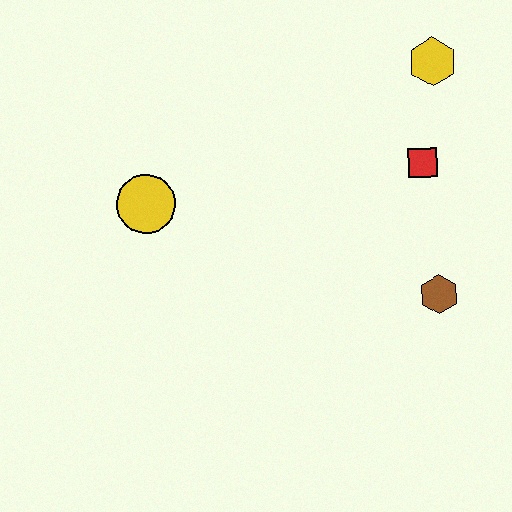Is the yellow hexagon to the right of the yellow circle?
Yes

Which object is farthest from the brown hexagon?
The yellow circle is farthest from the brown hexagon.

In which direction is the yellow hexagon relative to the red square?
The yellow hexagon is above the red square.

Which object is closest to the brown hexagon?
The red square is closest to the brown hexagon.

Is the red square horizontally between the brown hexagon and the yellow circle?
Yes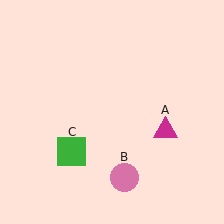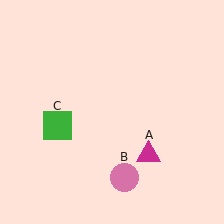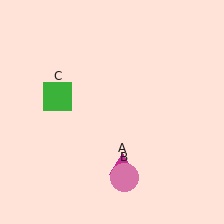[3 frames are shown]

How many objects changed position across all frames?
2 objects changed position: magenta triangle (object A), green square (object C).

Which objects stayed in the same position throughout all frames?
Pink circle (object B) remained stationary.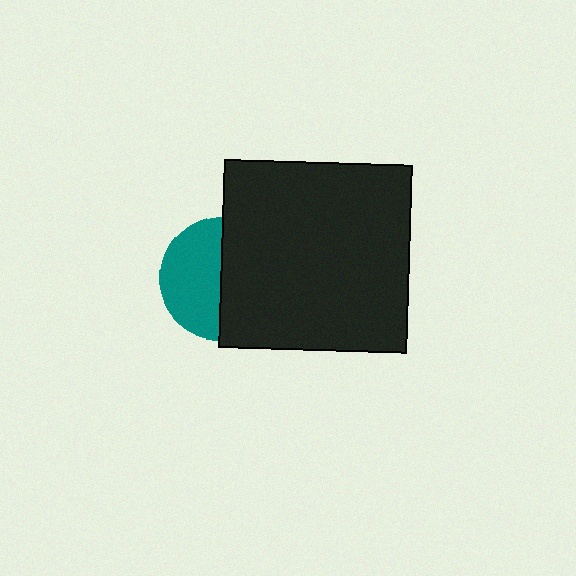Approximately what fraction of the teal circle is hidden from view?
Roughly 52% of the teal circle is hidden behind the black square.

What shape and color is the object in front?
The object in front is a black square.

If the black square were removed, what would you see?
You would see the complete teal circle.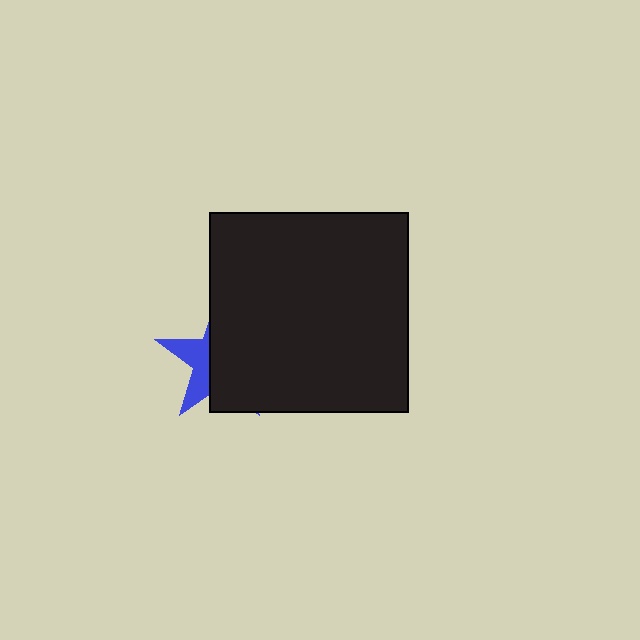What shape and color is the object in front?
The object in front is a black square.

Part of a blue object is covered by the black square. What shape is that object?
It is a star.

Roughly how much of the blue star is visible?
A small part of it is visible (roughly 35%).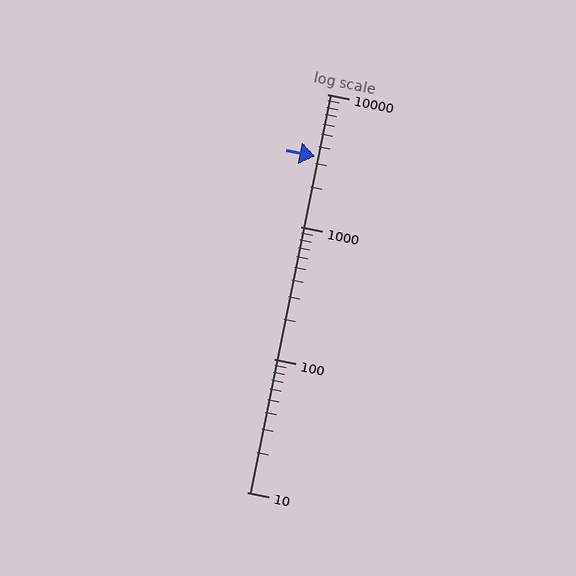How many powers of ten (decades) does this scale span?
The scale spans 3 decades, from 10 to 10000.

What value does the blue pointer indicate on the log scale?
The pointer indicates approximately 3400.